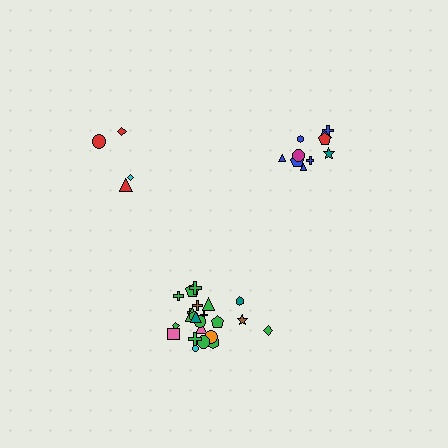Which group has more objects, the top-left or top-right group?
The top-right group.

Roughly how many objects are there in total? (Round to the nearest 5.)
Roughly 40 objects in total.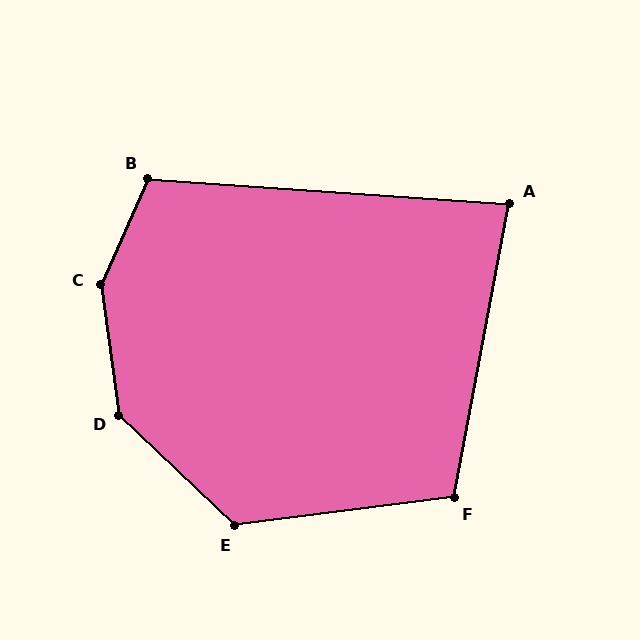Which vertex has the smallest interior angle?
A, at approximately 83 degrees.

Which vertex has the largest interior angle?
C, at approximately 148 degrees.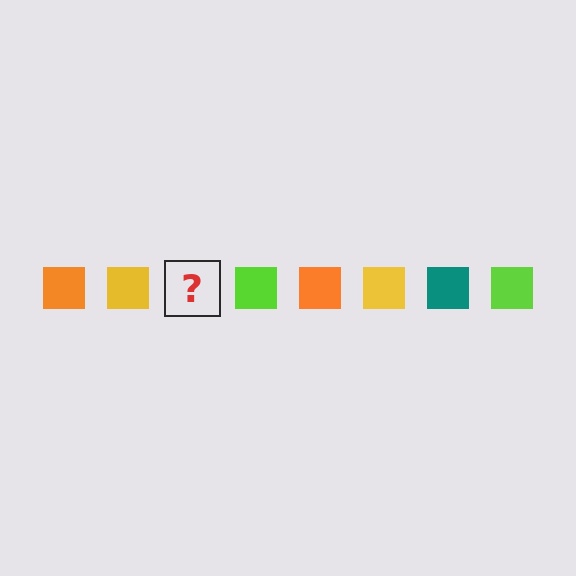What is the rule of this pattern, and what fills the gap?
The rule is that the pattern cycles through orange, yellow, teal, lime squares. The gap should be filled with a teal square.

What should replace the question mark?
The question mark should be replaced with a teal square.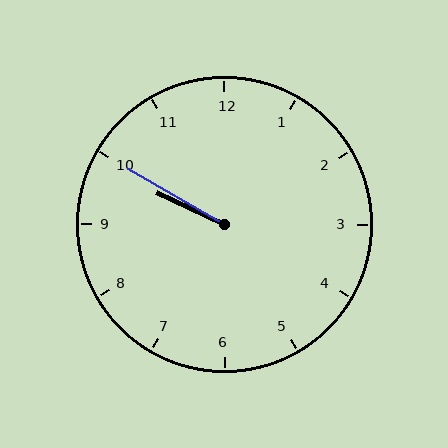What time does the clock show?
9:50.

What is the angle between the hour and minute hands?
Approximately 5 degrees.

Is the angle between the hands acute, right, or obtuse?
It is acute.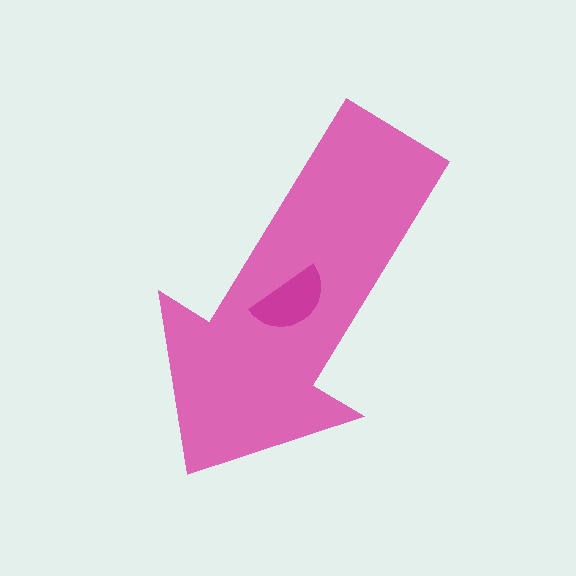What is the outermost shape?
The pink arrow.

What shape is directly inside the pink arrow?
The magenta semicircle.